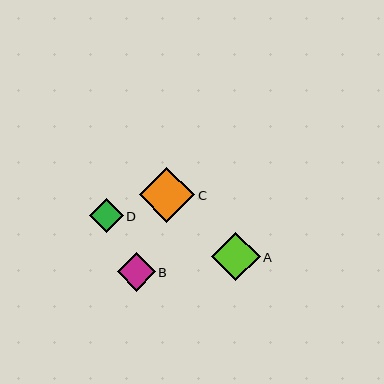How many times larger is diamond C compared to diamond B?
Diamond C is approximately 1.4 times the size of diamond B.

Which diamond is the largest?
Diamond C is the largest with a size of approximately 55 pixels.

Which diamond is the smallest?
Diamond D is the smallest with a size of approximately 34 pixels.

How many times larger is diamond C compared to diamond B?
Diamond C is approximately 1.4 times the size of diamond B.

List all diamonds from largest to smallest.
From largest to smallest: C, A, B, D.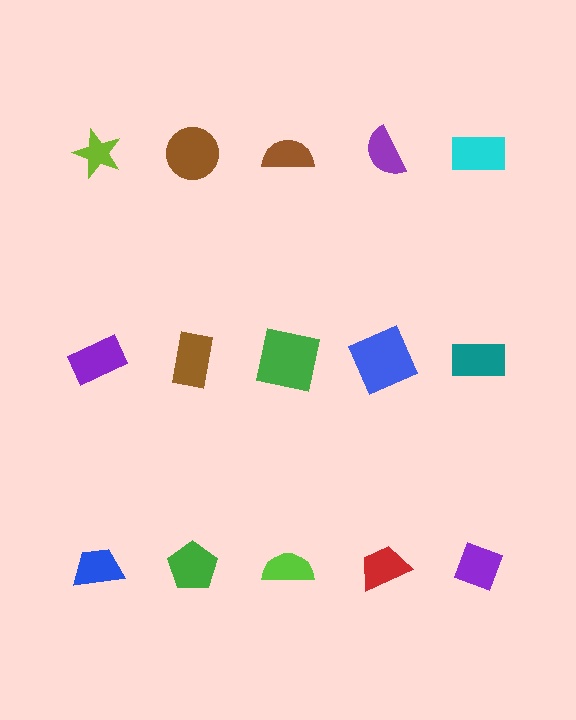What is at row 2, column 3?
A green square.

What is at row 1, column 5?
A cyan rectangle.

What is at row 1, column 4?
A purple semicircle.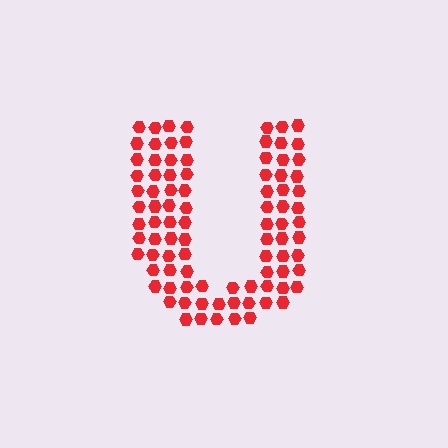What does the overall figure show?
The overall figure shows the letter U.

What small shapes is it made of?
It is made of small hexagons.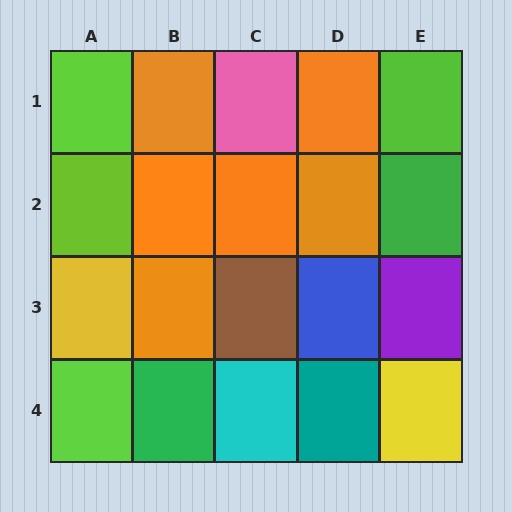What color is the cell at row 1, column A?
Lime.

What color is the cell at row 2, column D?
Orange.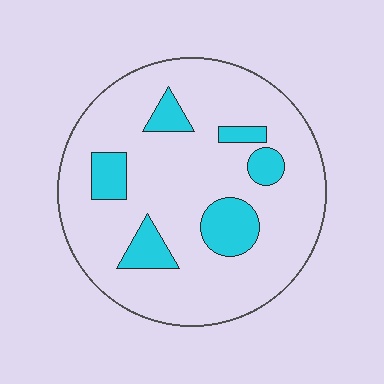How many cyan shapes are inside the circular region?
6.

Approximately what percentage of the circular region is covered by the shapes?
Approximately 15%.